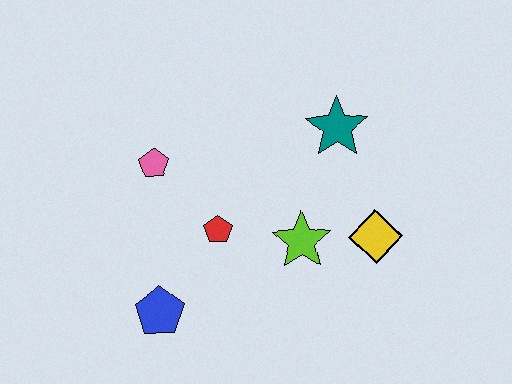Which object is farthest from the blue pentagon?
The teal star is farthest from the blue pentagon.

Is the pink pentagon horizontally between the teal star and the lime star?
No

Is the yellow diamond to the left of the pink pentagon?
No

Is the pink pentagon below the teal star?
Yes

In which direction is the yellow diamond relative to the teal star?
The yellow diamond is below the teal star.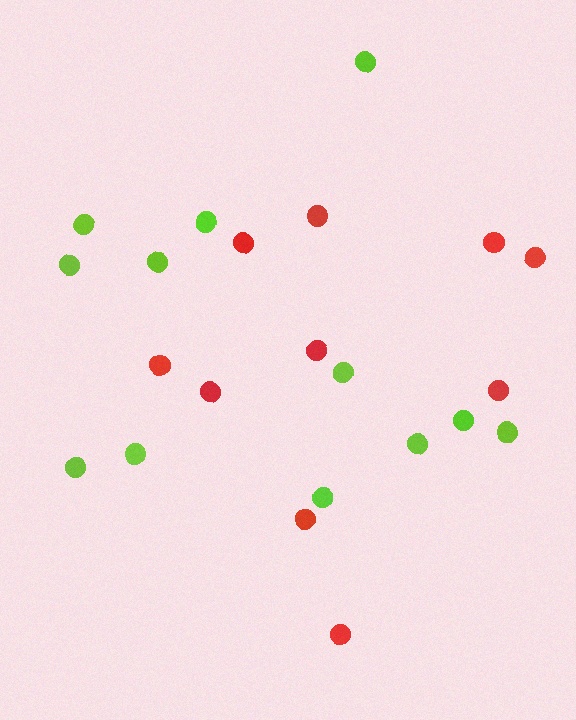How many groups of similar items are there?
There are 2 groups: one group of lime circles (12) and one group of red circles (10).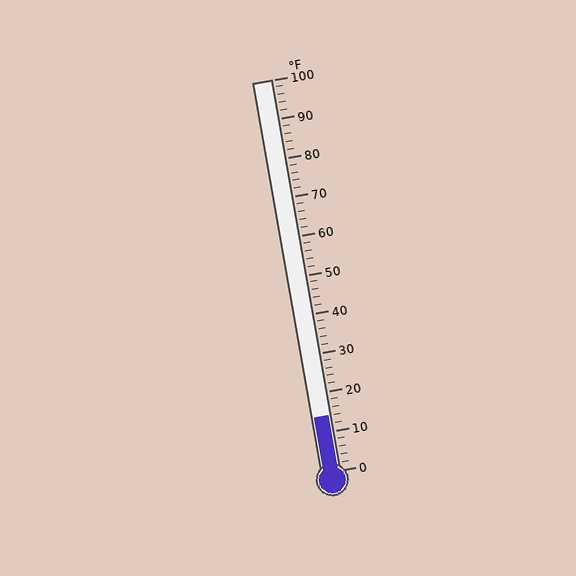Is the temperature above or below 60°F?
The temperature is below 60°F.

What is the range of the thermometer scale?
The thermometer scale ranges from 0°F to 100°F.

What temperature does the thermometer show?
The thermometer shows approximately 14°F.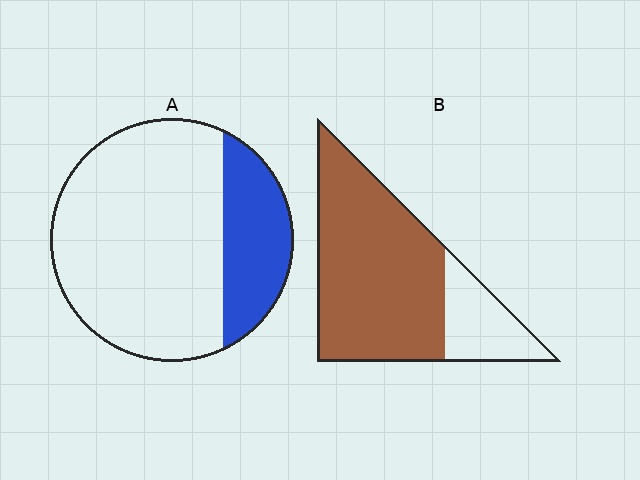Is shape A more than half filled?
No.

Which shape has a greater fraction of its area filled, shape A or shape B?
Shape B.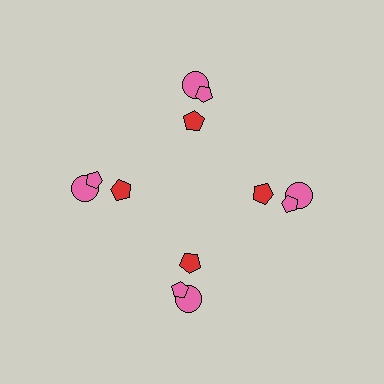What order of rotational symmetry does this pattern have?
This pattern has 4-fold rotational symmetry.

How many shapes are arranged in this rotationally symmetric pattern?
There are 12 shapes, arranged in 4 groups of 3.